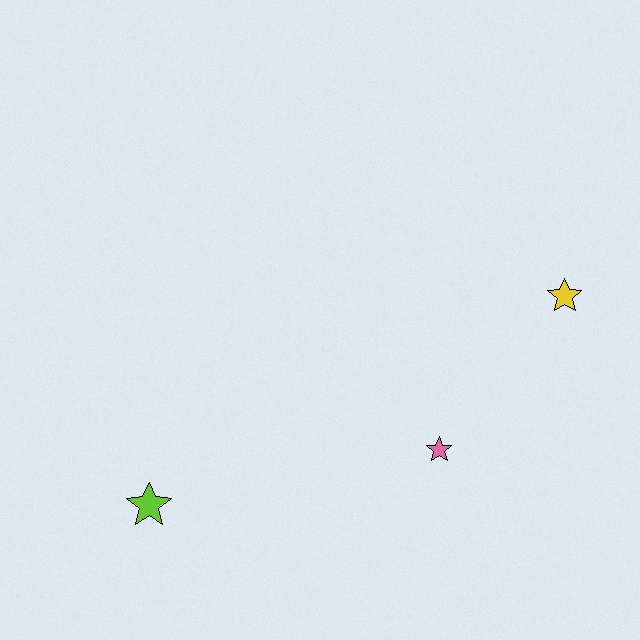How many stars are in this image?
There are 3 stars.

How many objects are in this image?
There are 3 objects.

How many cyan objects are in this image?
There are no cyan objects.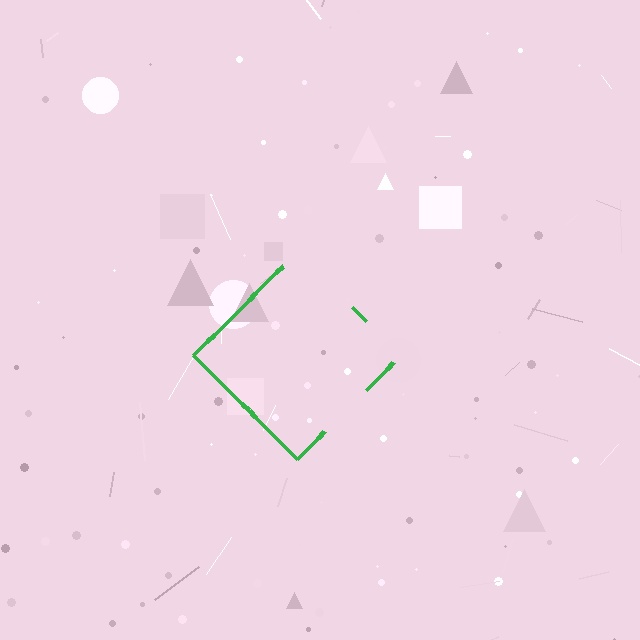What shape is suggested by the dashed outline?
The dashed outline suggests a diamond.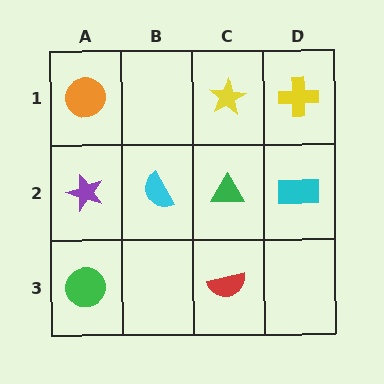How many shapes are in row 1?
3 shapes.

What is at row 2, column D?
A cyan rectangle.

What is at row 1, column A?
An orange circle.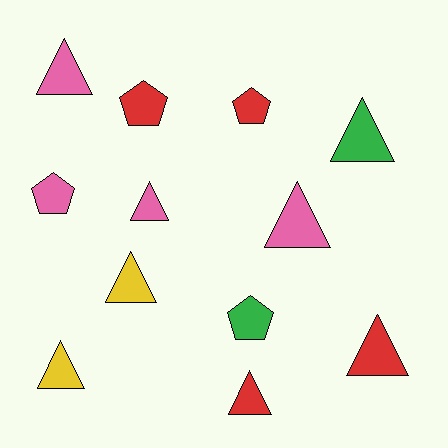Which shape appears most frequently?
Triangle, with 8 objects.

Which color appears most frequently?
Red, with 4 objects.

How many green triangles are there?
There is 1 green triangle.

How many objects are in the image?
There are 12 objects.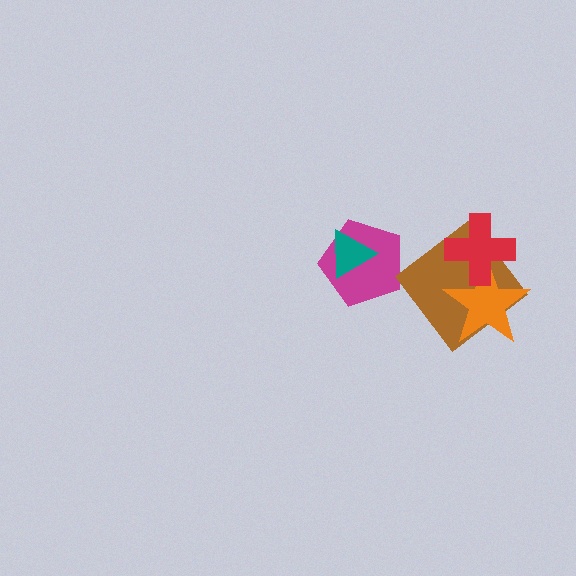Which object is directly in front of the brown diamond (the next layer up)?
The orange star is directly in front of the brown diamond.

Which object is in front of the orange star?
The red cross is in front of the orange star.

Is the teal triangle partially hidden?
No, no other shape covers it.